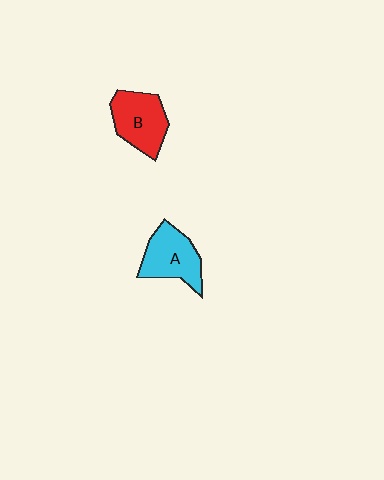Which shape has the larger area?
Shape B (red).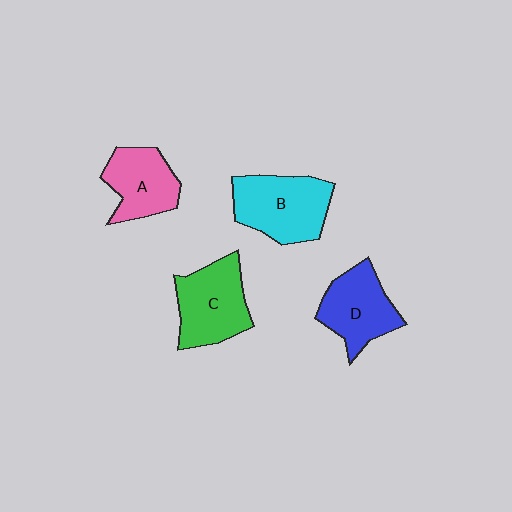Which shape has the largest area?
Shape B (cyan).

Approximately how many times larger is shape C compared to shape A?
Approximately 1.2 times.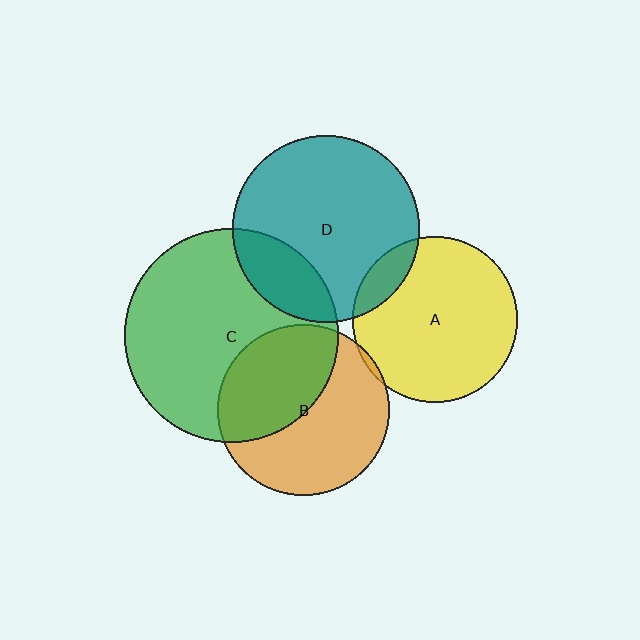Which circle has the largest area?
Circle C (green).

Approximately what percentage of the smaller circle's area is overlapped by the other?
Approximately 20%.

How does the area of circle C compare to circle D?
Approximately 1.3 times.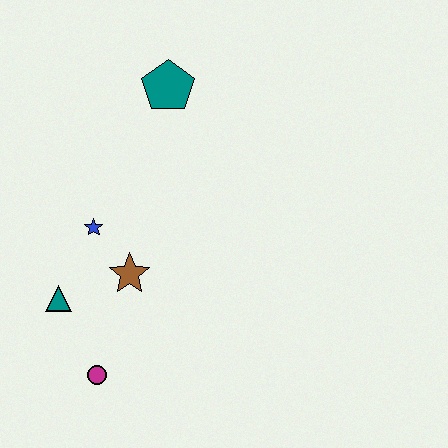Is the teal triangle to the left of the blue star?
Yes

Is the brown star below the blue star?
Yes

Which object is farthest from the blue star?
The teal pentagon is farthest from the blue star.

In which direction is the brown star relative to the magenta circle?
The brown star is above the magenta circle.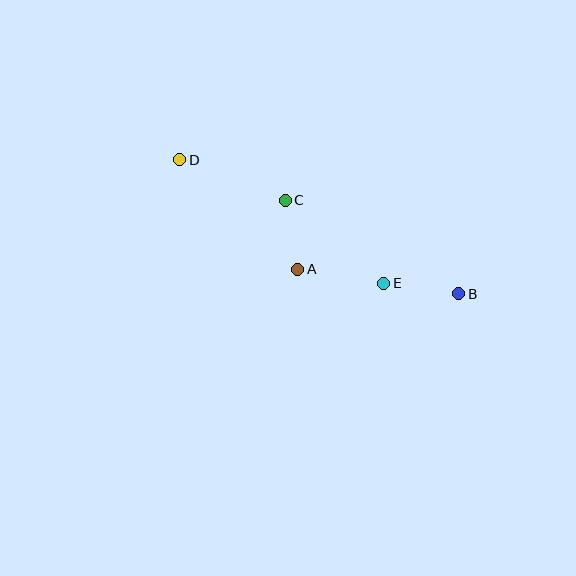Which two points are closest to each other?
Points A and C are closest to each other.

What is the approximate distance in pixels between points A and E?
The distance between A and E is approximately 87 pixels.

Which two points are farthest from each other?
Points B and D are farthest from each other.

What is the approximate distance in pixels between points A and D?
The distance between A and D is approximately 161 pixels.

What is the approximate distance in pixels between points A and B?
The distance between A and B is approximately 163 pixels.